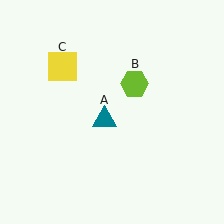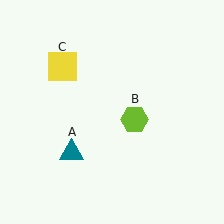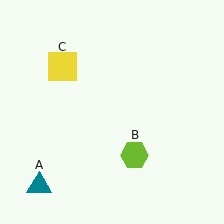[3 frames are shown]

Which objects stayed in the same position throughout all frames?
Yellow square (object C) remained stationary.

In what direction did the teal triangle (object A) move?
The teal triangle (object A) moved down and to the left.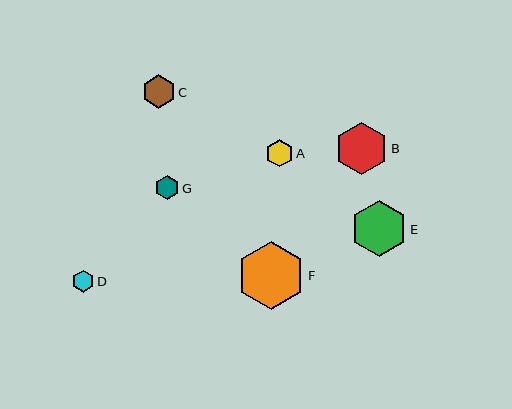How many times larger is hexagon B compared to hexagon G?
Hexagon B is approximately 2.2 times the size of hexagon G.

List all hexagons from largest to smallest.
From largest to smallest: F, E, B, C, A, G, D.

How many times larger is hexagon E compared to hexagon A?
Hexagon E is approximately 2.0 times the size of hexagon A.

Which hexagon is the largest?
Hexagon F is the largest with a size of approximately 68 pixels.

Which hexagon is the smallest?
Hexagon D is the smallest with a size of approximately 22 pixels.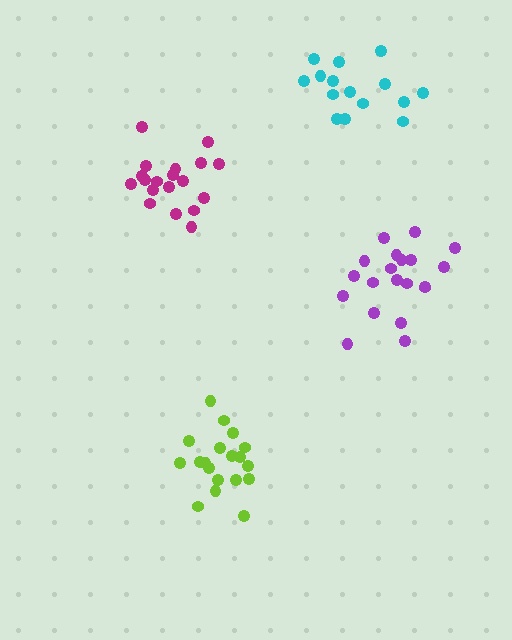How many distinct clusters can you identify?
There are 4 distinct clusters.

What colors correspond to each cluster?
The clusters are colored: purple, magenta, lime, cyan.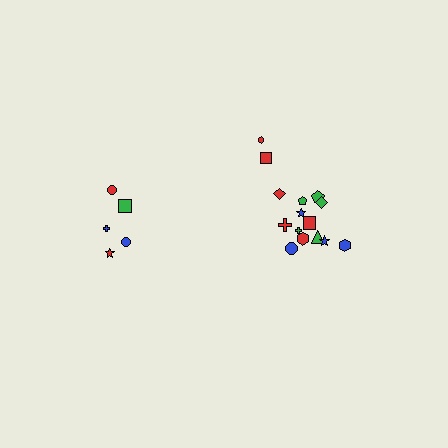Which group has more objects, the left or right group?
The right group.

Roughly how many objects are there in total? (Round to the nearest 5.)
Roughly 20 objects in total.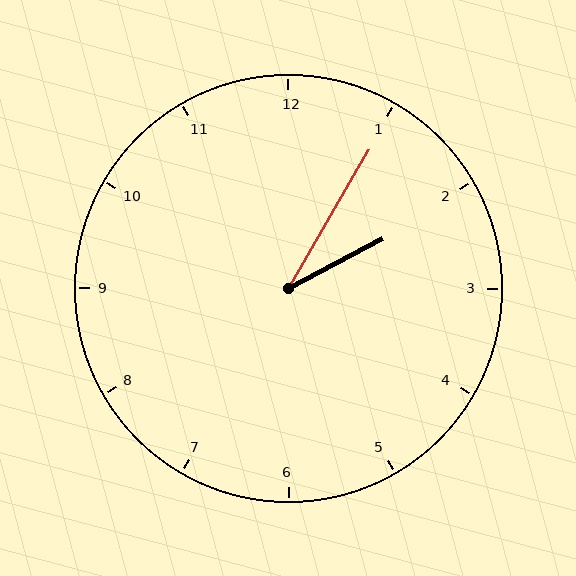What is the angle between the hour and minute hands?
Approximately 32 degrees.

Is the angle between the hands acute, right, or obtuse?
It is acute.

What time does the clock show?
2:05.